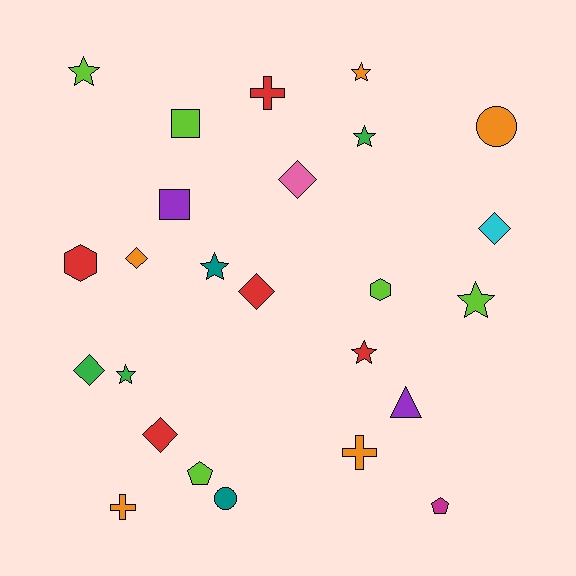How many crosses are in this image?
There are 3 crosses.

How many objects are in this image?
There are 25 objects.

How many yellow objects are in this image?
There are no yellow objects.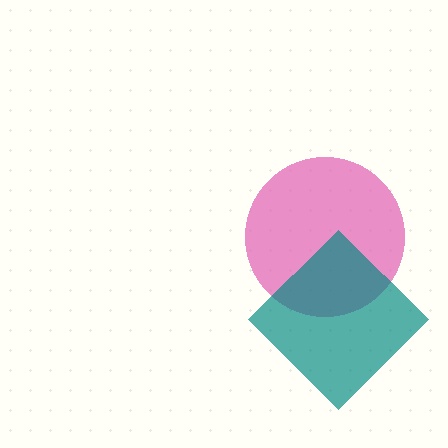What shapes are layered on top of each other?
The layered shapes are: a pink circle, a teal diamond.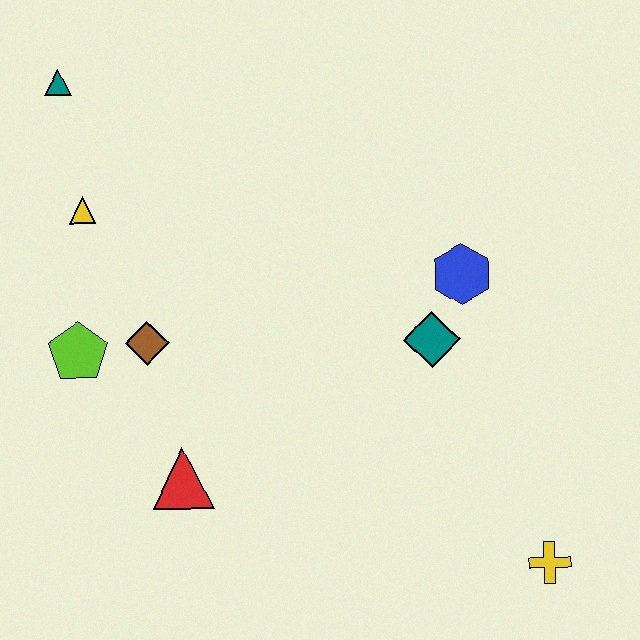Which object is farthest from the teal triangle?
The yellow cross is farthest from the teal triangle.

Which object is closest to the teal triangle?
The yellow triangle is closest to the teal triangle.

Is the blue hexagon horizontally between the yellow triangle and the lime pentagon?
No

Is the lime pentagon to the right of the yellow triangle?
No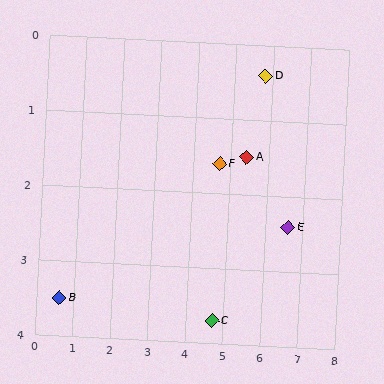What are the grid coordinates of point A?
Point A is at approximately (5.4, 1.5).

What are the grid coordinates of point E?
Point E is at approximately (6.6, 2.4).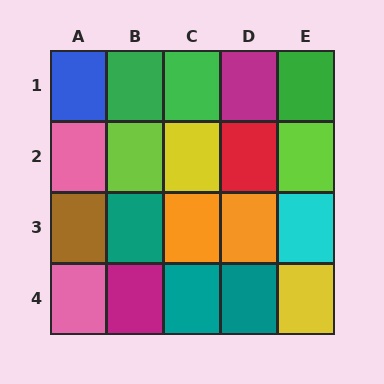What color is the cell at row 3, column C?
Orange.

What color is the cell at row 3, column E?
Cyan.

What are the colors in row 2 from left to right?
Pink, lime, yellow, red, lime.